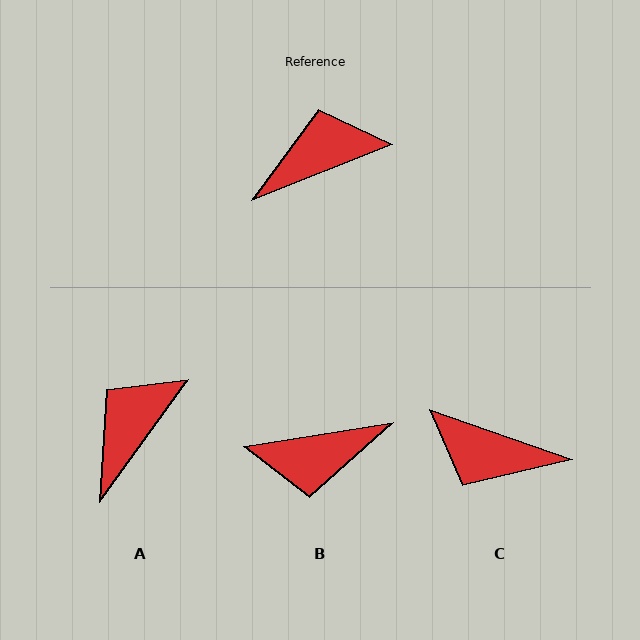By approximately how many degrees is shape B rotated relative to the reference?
Approximately 168 degrees counter-clockwise.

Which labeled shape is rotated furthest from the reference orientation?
B, about 168 degrees away.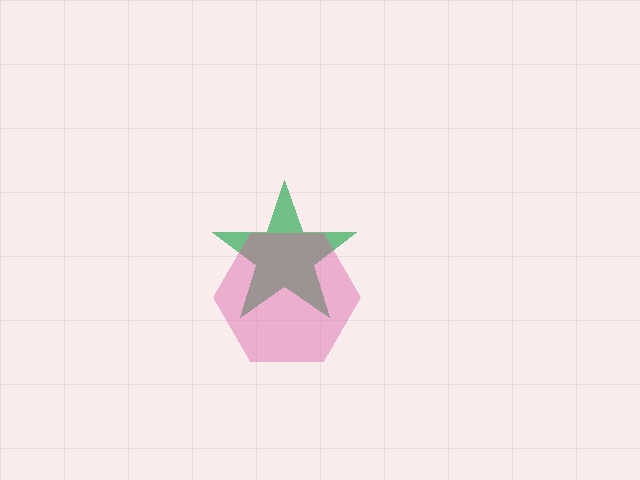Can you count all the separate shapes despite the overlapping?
Yes, there are 2 separate shapes.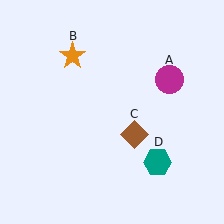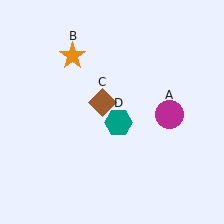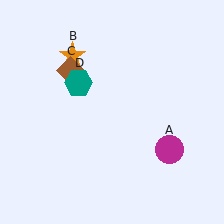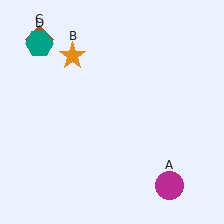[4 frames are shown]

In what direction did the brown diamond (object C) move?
The brown diamond (object C) moved up and to the left.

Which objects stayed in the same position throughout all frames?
Orange star (object B) remained stationary.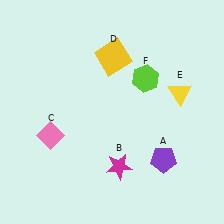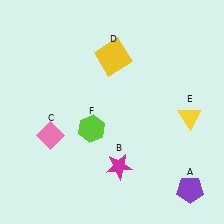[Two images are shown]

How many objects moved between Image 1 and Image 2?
3 objects moved between the two images.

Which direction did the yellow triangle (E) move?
The yellow triangle (E) moved down.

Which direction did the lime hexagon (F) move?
The lime hexagon (F) moved left.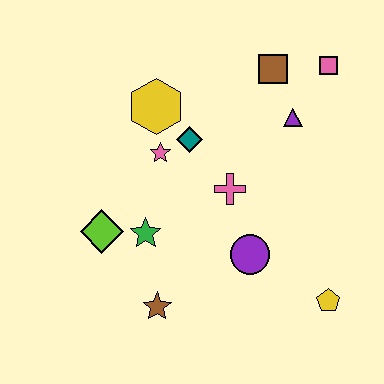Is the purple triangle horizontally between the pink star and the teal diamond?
No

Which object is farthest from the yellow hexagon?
The yellow pentagon is farthest from the yellow hexagon.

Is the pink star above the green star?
Yes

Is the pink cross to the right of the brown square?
No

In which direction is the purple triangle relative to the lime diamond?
The purple triangle is to the right of the lime diamond.